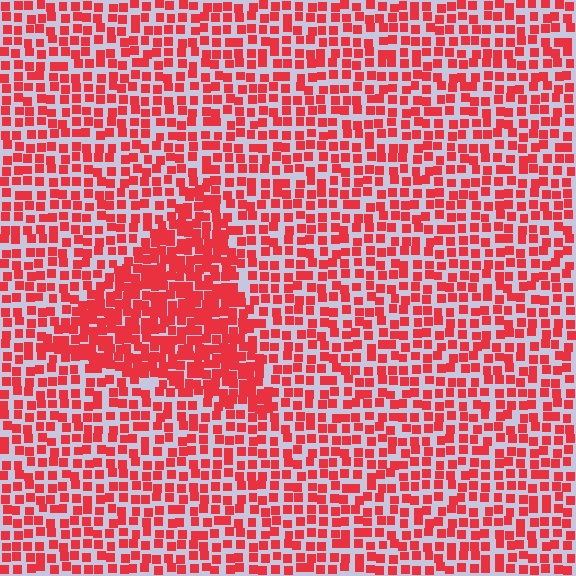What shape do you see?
I see a triangle.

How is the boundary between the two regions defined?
The boundary is defined by a change in element density (approximately 1.8x ratio). All elements are the same color, size, and shape.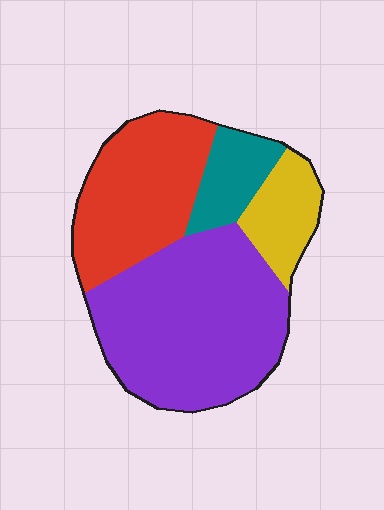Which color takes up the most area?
Purple, at roughly 50%.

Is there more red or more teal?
Red.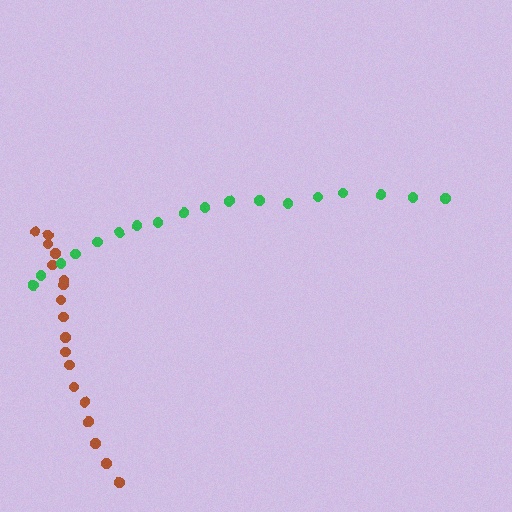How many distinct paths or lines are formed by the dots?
There are 2 distinct paths.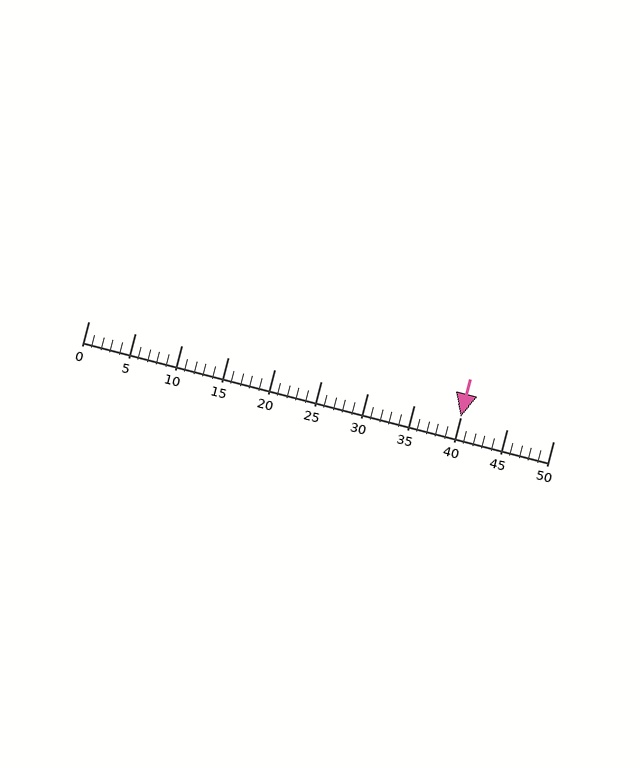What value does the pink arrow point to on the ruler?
The pink arrow points to approximately 40.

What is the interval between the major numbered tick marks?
The major tick marks are spaced 5 units apart.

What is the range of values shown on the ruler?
The ruler shows values from 0 to 50.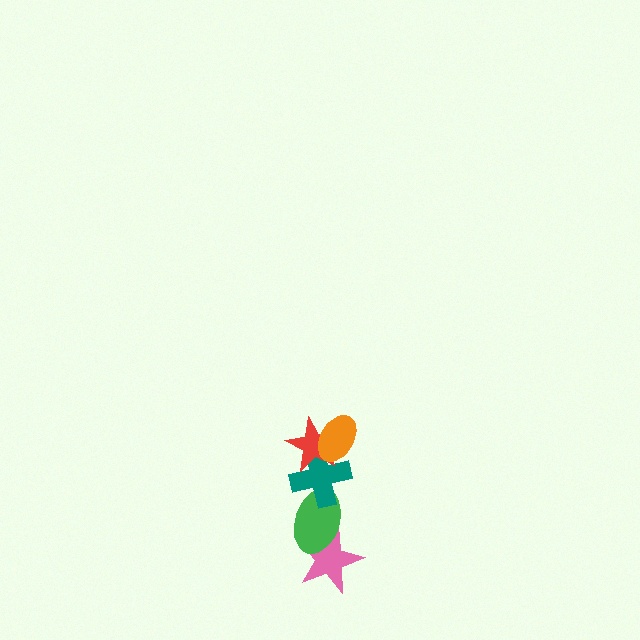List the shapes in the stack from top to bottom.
From top to bottom: the orange ellipse, the red star, the teal cross, the green ellipse, the pink star.